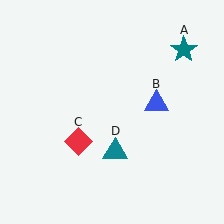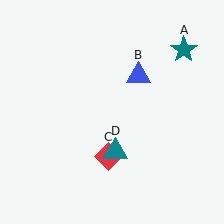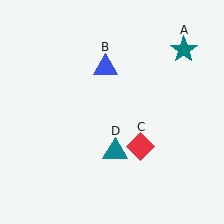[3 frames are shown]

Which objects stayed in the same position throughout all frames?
Teal star (object A) and teal triangle (object D) remained stationary.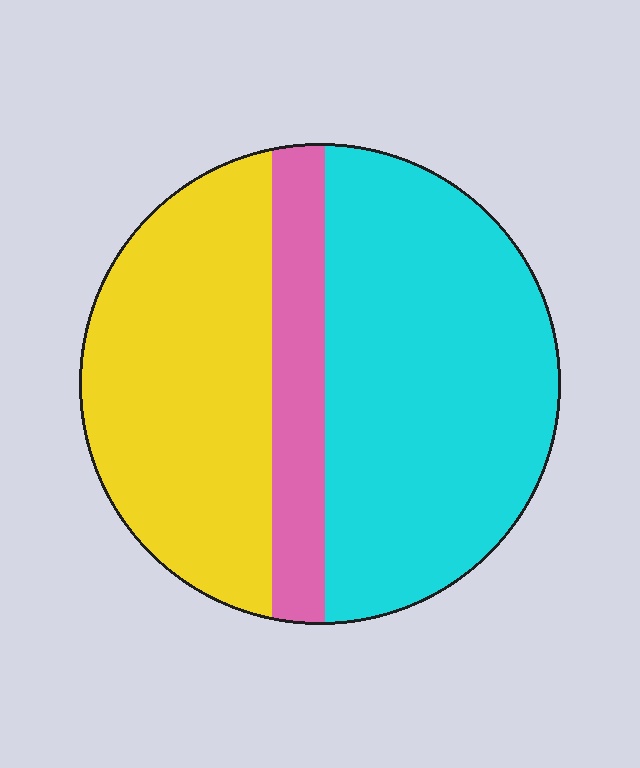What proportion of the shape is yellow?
Yellow takes up between a quarter and a half of the shape.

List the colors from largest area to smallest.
From largest to smallest: cyan, yellow, pink.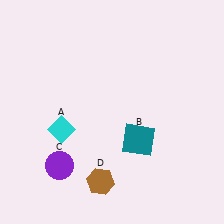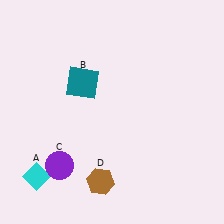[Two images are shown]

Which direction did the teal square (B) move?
The teal square (B) moved up.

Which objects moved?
The objects that moved are: the cyan diamond (A), the teal square (B).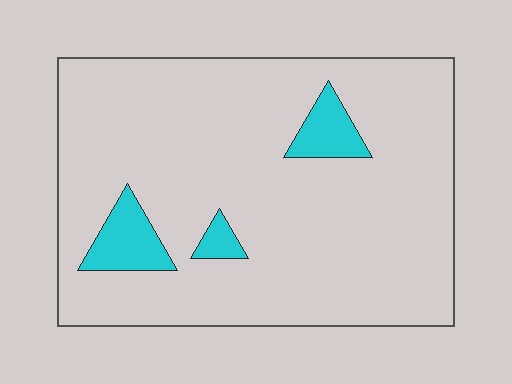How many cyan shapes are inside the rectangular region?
3.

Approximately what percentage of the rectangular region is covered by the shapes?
Approximately 10%.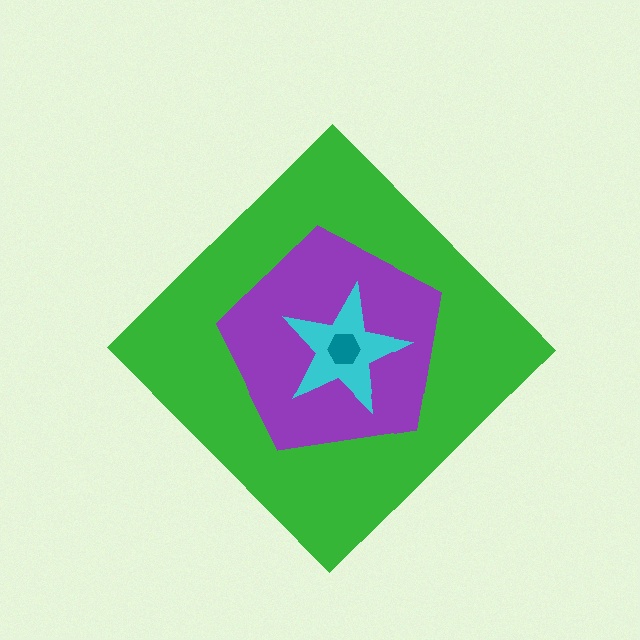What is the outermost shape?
The green diamond.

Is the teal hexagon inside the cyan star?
Yes.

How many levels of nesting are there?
4.